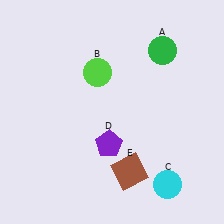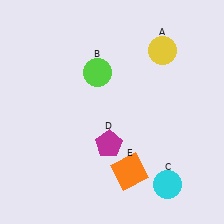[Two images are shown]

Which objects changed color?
A changed from green to yellow. D changed from purple to magenta. E changed from brown to orange.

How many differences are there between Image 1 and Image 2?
There are 3 differences between the two images.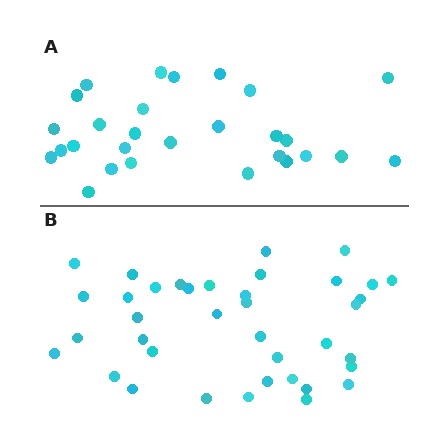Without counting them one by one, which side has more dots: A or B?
Region B (the bottom region) has more dots.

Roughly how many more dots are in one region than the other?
Region B has roughly 10 or so more dots than region A.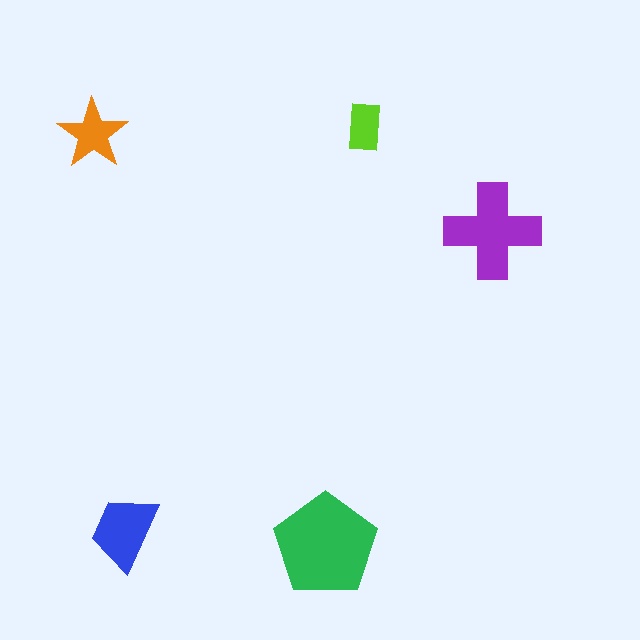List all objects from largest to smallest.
The green pentagon, the purple cross, the blue trapezoid, the orange star, the lime rectangle.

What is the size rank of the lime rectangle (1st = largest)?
5th.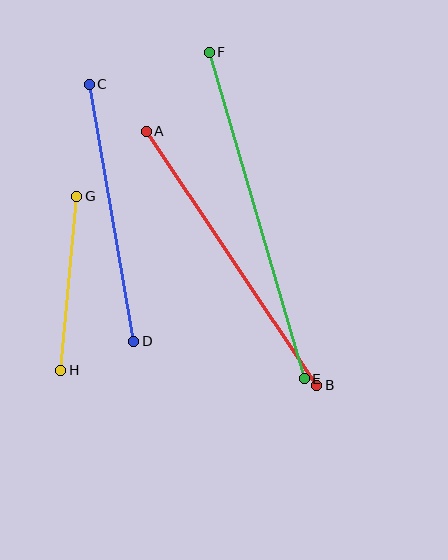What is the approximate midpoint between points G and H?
The midpoint is at approximately (69, 283) pixels.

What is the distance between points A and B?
The distance is approximately 306 pixels.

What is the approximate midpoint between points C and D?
The midpoint is at approximately (112, 213) pixels.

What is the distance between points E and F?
The distance is approximately 340 pixels.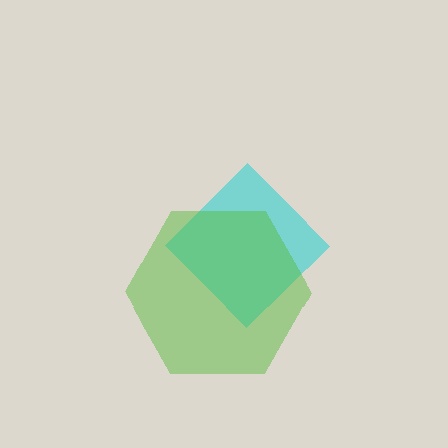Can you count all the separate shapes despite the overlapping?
Yes, there are 2 separate shapes.